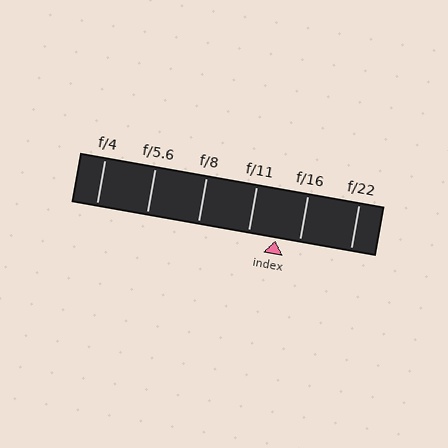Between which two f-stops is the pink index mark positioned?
The index mark is between f/11 and f/16.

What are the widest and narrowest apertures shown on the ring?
The widest aperture shown is f/4 and the narrowest is f/22.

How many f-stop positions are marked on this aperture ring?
There are 6 f-stop positions marked.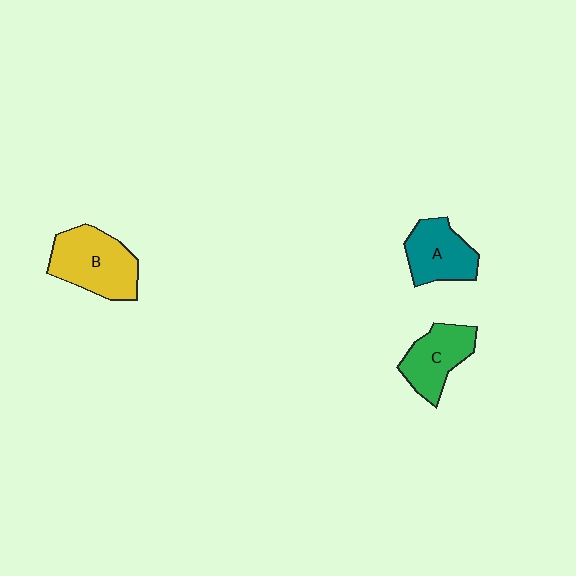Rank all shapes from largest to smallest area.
From largest to smallest: B (yellow), C (green), A (teal).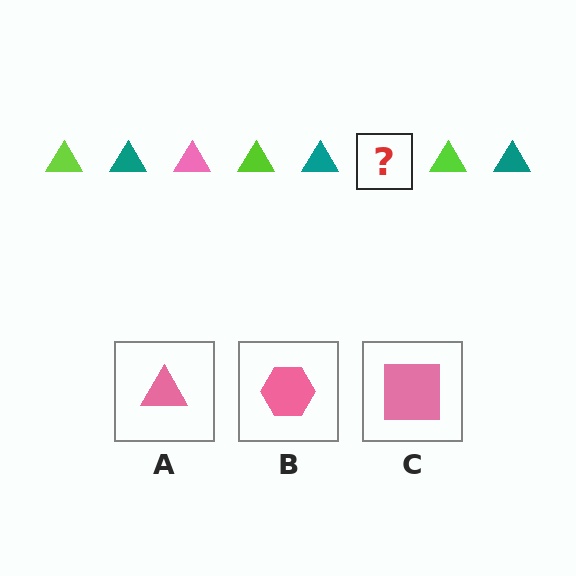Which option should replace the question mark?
Option A.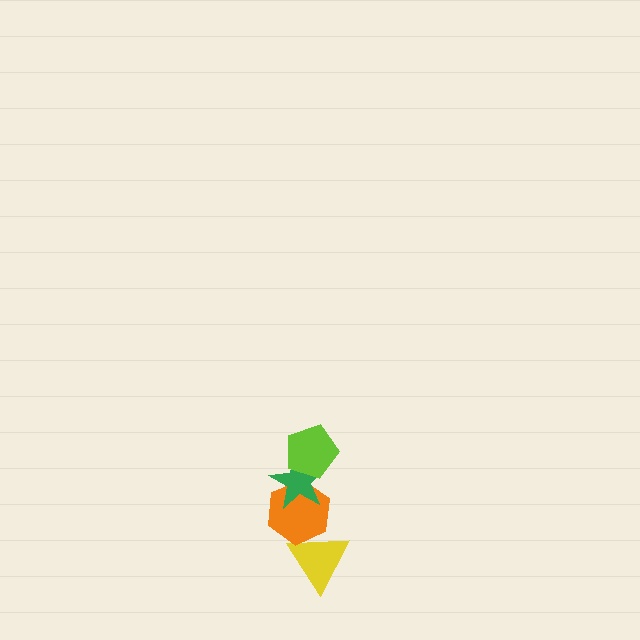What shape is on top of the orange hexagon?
The green star is on top of the orange hexagon.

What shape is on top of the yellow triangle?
The orange hexagon is on top of the yellow triangle.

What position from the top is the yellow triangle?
The yellow triangle is 4th from the top.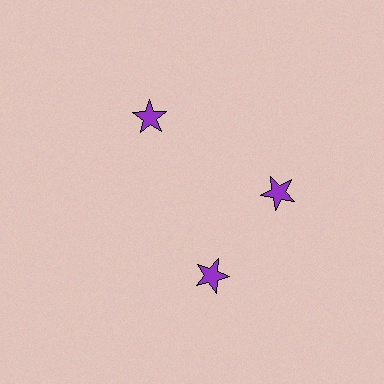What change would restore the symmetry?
The symmetry would be restored by rotating it back into even spacing with its neighbors so that all 3 stars sit at equal angles and equal distance from the center.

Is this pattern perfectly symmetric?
No. The 3 purple stars are arranged in a ring, but one element near the 7 o'clock position is rotated out of alignment along the ring, breaking the 3-fold rotational symmetry.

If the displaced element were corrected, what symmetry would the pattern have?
It would have 3-fold rotational symmetry — the pattern would map onto itself every 120 degrees.